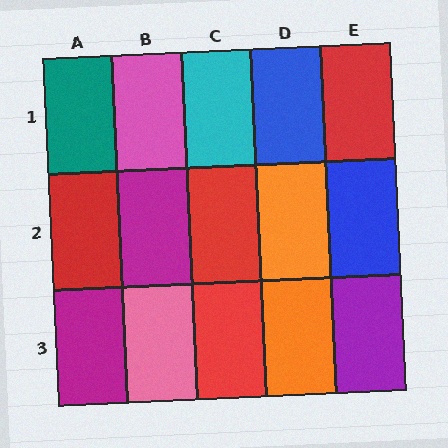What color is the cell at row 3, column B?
Pink.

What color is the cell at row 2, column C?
Red.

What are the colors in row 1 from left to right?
Teal, pink, cyan, blue, red.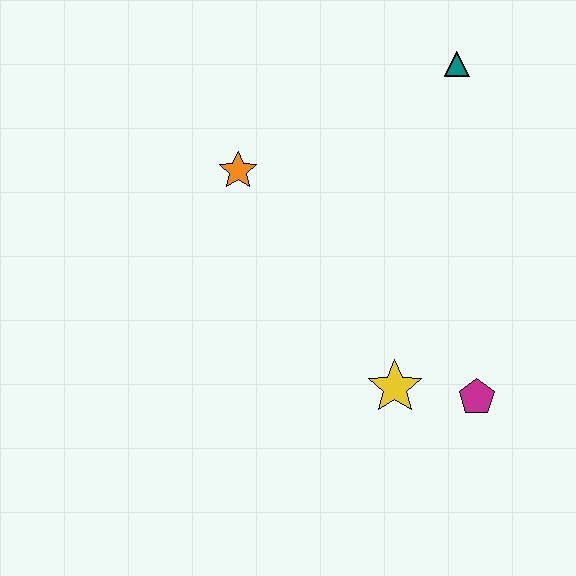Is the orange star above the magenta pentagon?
Yes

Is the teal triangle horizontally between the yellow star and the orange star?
No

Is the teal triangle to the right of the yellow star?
Yes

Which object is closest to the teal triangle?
The orange star is closest to the teal triangle.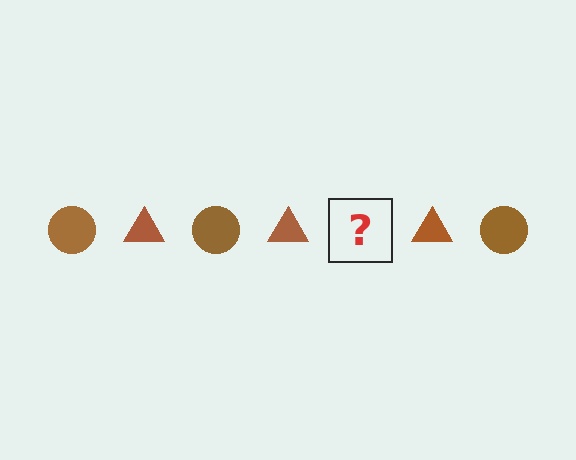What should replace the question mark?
The question mark should be replaced with a brown circle.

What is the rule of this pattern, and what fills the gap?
The rule is that the pattern cycles through circle, triangle shapes in brown. The gap should be filled with a brown circle.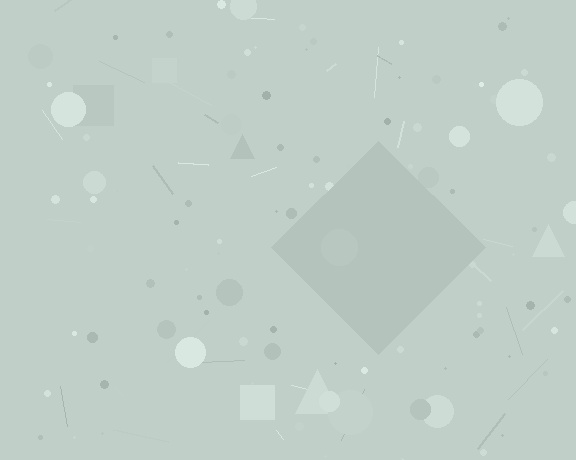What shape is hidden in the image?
A diamond is hidden in the image.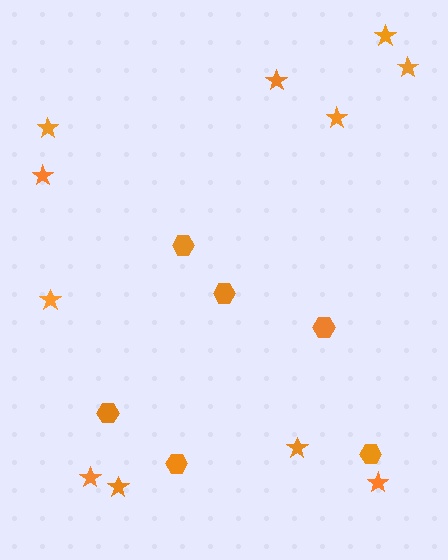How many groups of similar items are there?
There are 2 groups: one group of stars (11) and one group of hexagons (6).